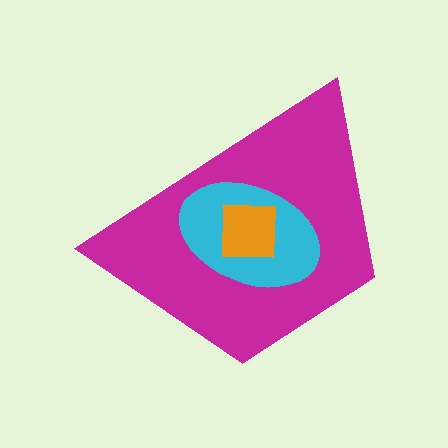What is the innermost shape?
The orange square.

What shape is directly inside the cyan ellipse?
The orange square.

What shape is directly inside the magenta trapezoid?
The cyan ellipse.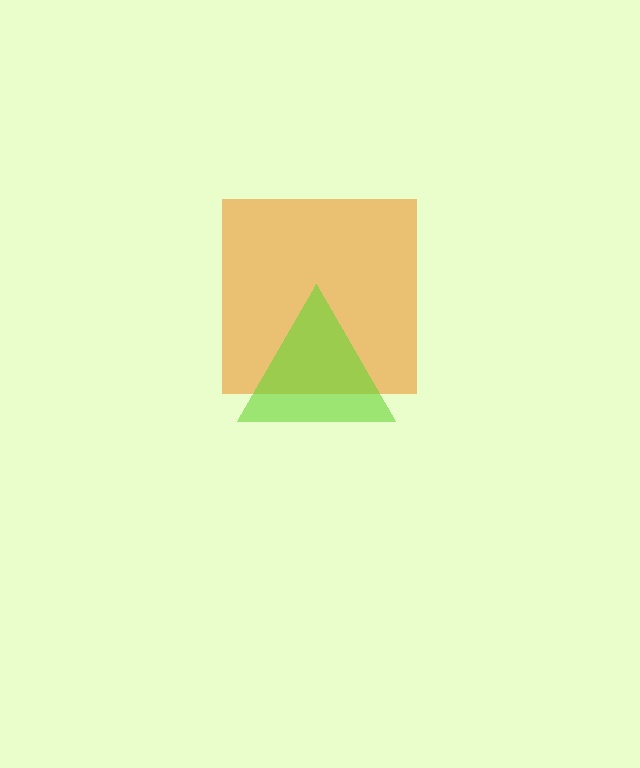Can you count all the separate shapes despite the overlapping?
Yes, there are 2 separate shapes.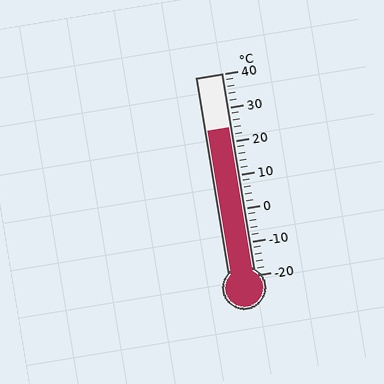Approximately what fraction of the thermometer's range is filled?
The thermometer is filled to approximately 75% of its range.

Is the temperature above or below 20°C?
The temperature is above 20°C.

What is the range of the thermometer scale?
The thermometer scale ranges from -20°C to 40°C.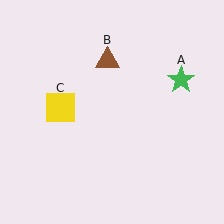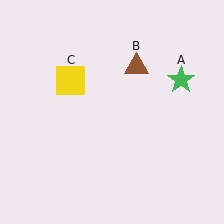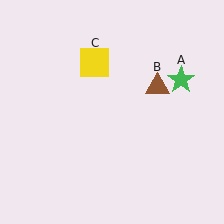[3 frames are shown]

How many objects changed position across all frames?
2 objects changed position: brown triangle (object B), yellow square (object C).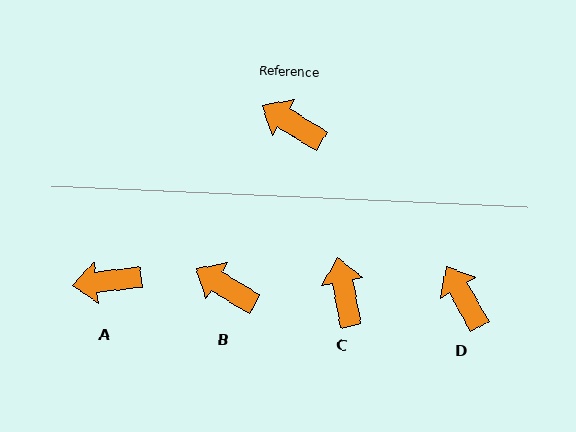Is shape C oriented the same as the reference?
No, it is off by about 48 degrees.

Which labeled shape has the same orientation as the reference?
B.